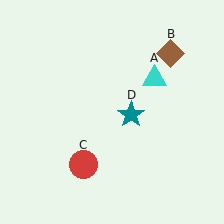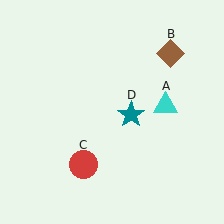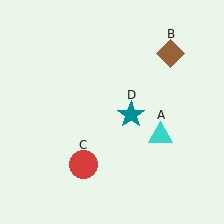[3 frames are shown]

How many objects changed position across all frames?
1 object changed position: cyan triangle (object A).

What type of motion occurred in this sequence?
The cyan triangle (object A) rotated clockwise around the center of the scene.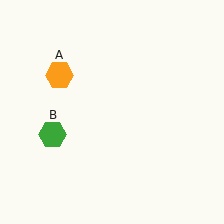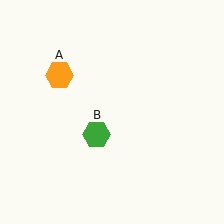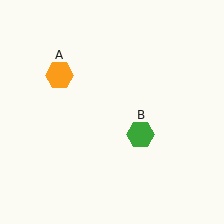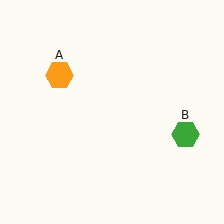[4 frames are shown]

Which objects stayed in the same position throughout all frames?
Orange hexagon (object A) remained stationary.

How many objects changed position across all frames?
1 object changed position: green hexagon (object B).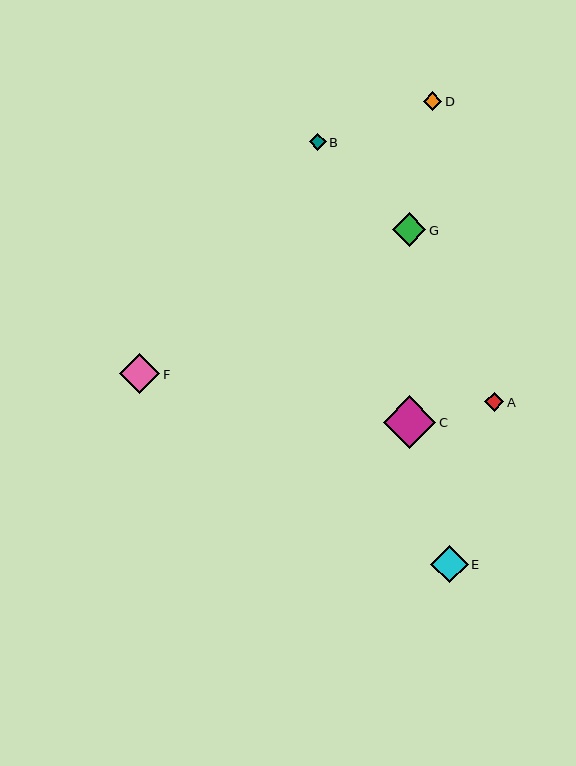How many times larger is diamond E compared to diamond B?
Diamond E is approximately 2.3 times the size of diamond B.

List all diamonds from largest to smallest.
From largest to smallest: C, F, E, G, A, D, B.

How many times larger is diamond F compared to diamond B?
Diamond F is approximately 2.5 times the size of diamond B.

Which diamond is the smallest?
Diamond B is the smallest with a size of approximately 16 pixels.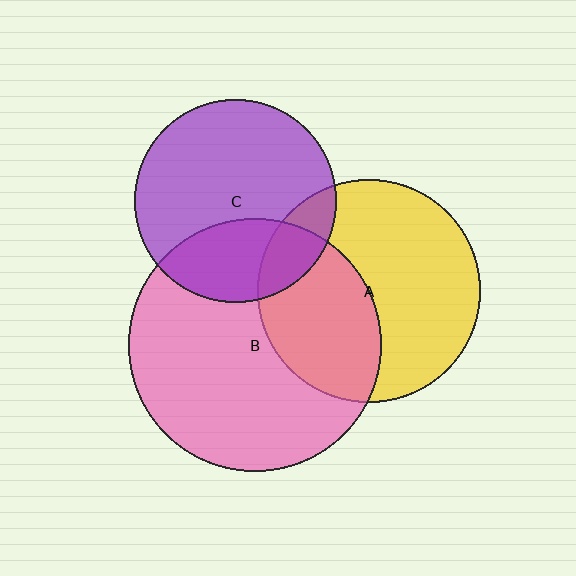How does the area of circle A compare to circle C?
Approximately 1.2 times.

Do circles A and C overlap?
Yes.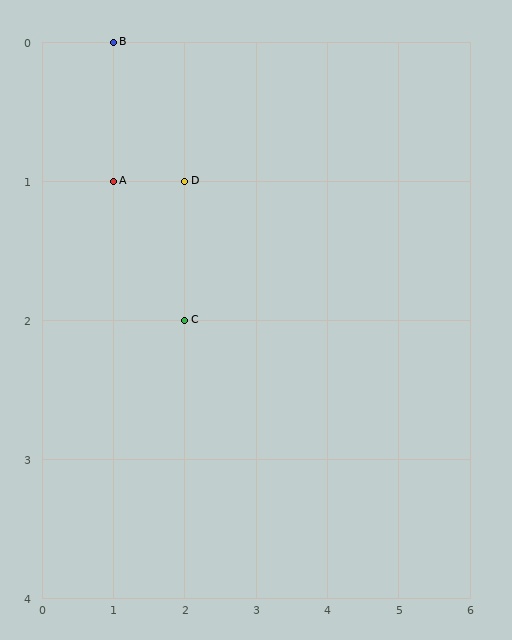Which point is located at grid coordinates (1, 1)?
Point A is at (1, 1).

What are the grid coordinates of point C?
Point C is at grid coordinates (2, 2).